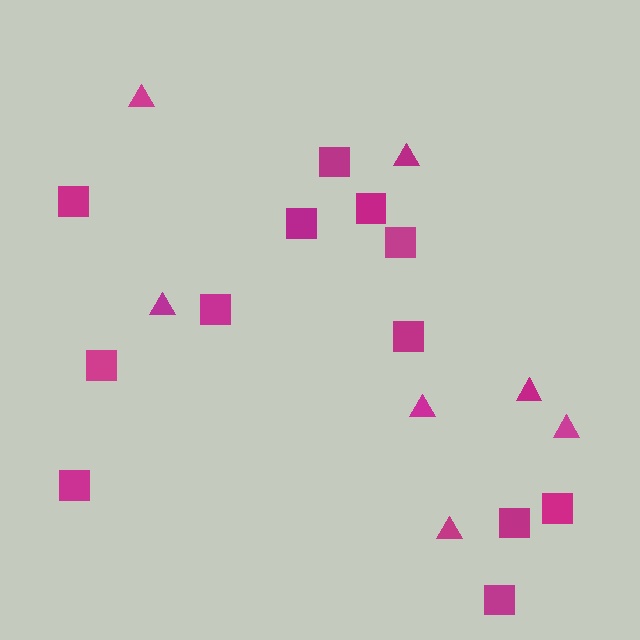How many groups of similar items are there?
There are 2 groups: one group of triangles (7) and one group of squares (12).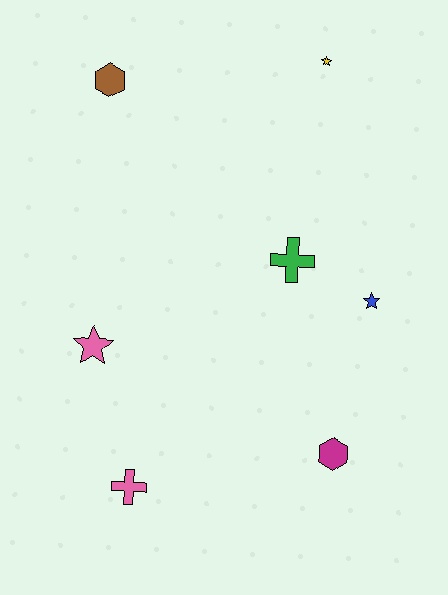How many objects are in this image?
There are 7 objects.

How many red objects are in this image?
There are no red objects.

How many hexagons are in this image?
There are 2 hexagons.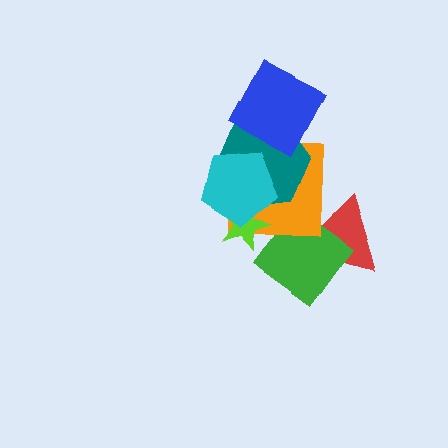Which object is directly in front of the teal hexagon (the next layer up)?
The lime star is directly in front of the teal hexagon.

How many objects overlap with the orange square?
4 objects overlap with the orange square.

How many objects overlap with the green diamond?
2 objects overlap with the green diamond.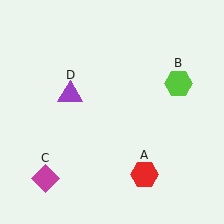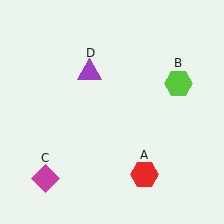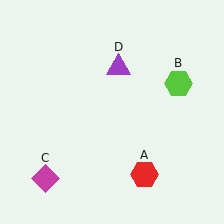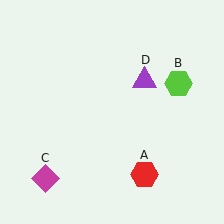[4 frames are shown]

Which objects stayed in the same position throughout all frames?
Red hexagon (object A) and lime hexagon (object B) and magenta diamond (object C) remained stationary.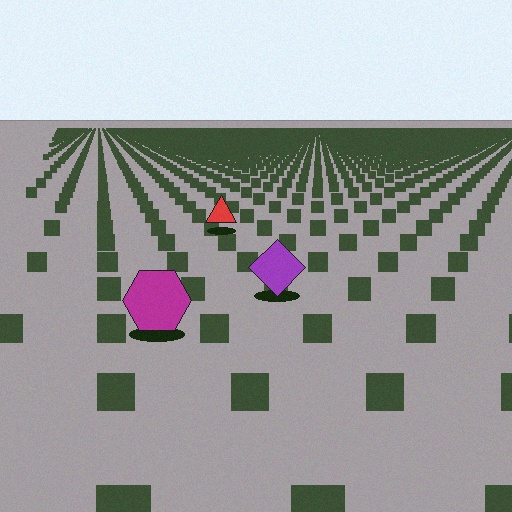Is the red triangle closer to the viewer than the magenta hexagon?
No. The magenta hexagon is closer — you can tell from the texture gradient: the ground texture is coarser near it.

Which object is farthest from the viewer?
The red triangle is farthest from the viewer. It appears smaller and the ground texture around it is denser.